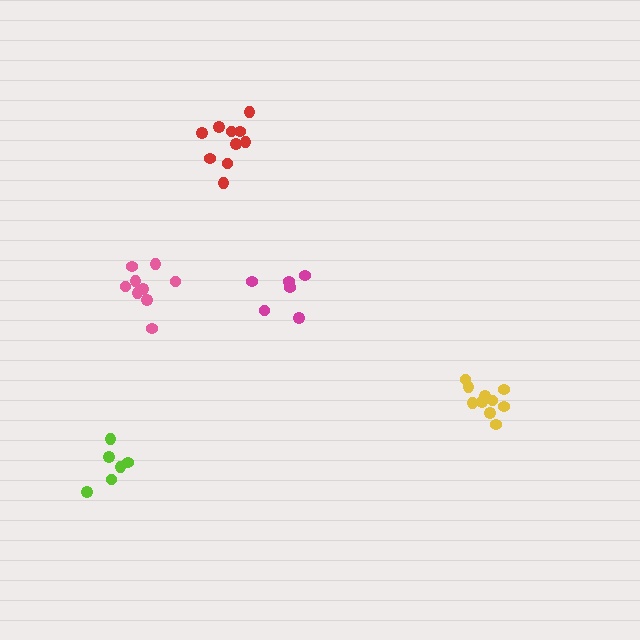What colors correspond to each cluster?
The clusters are colored: magenta, yellow, red, lime, pink.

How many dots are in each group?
Group 1: 6 dots, Group 2: 10 dots, Group 3: 10 dots, Group 4: 6 dots, Group 5: 9 dots (41 total).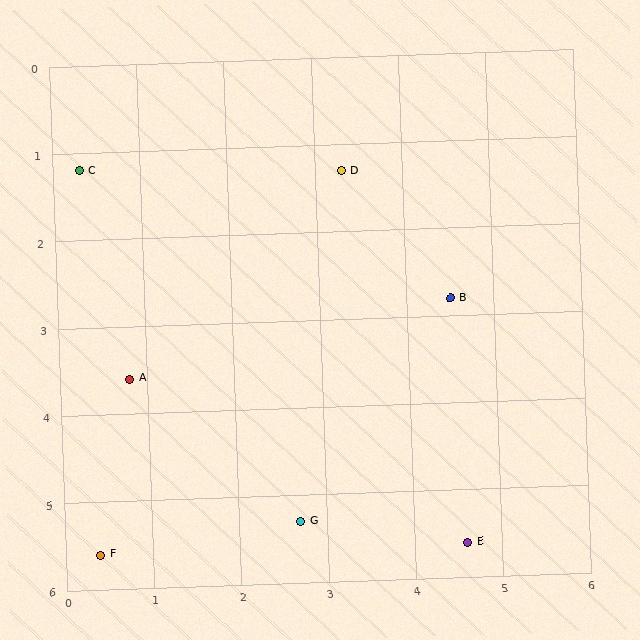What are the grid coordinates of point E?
Point E is at approximately (4.6, 5.6).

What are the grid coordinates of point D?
Point D is at approximately (3.3, 1.3).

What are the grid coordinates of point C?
Point C is at approximately (0.3, 1.2).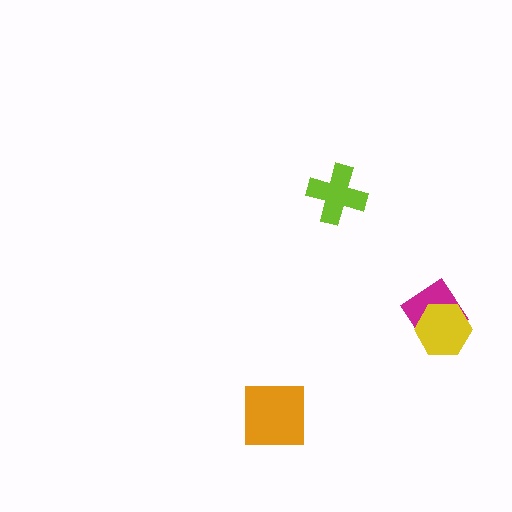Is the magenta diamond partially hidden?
Yes, it is partially covered by another shape.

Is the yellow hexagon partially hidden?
No, no other shape covers it.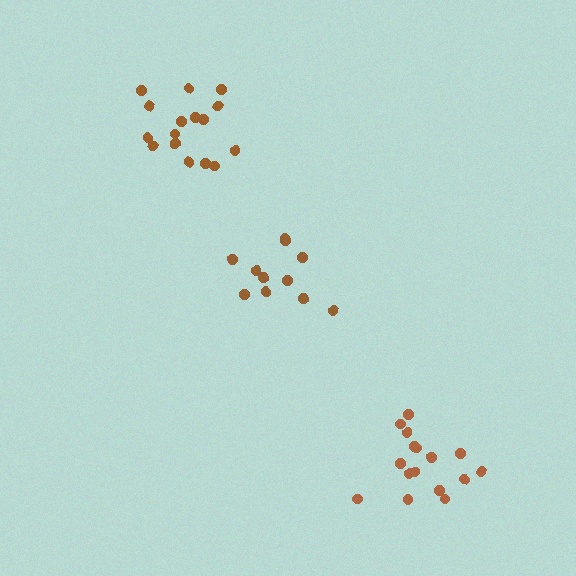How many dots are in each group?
Group 1: 11 dots, Group 2: 16 dots, Group 3: 16 dots (43 total).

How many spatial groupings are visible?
There are 3 spatial groupings.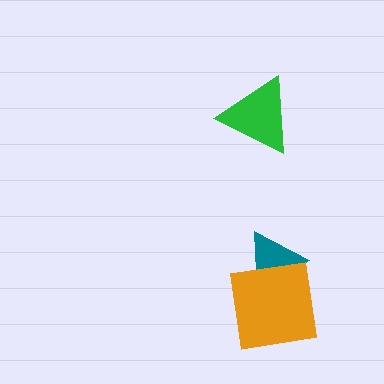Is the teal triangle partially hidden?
Yes, it is partially covered by another shape.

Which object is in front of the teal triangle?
The orange square is in front of the teal triangle.